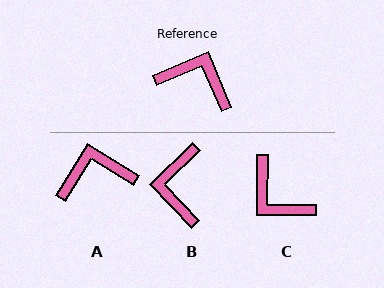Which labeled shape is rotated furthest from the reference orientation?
C, about 157 degrees away.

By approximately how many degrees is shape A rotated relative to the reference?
Approximately 35 degrees counter-clockwise.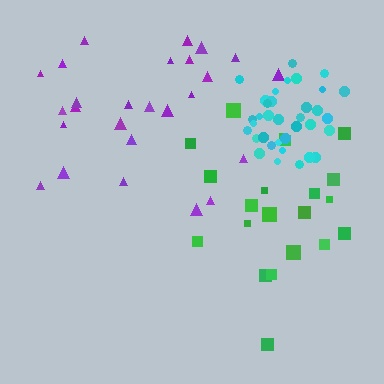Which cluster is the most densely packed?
Cyan.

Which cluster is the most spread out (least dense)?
Purple.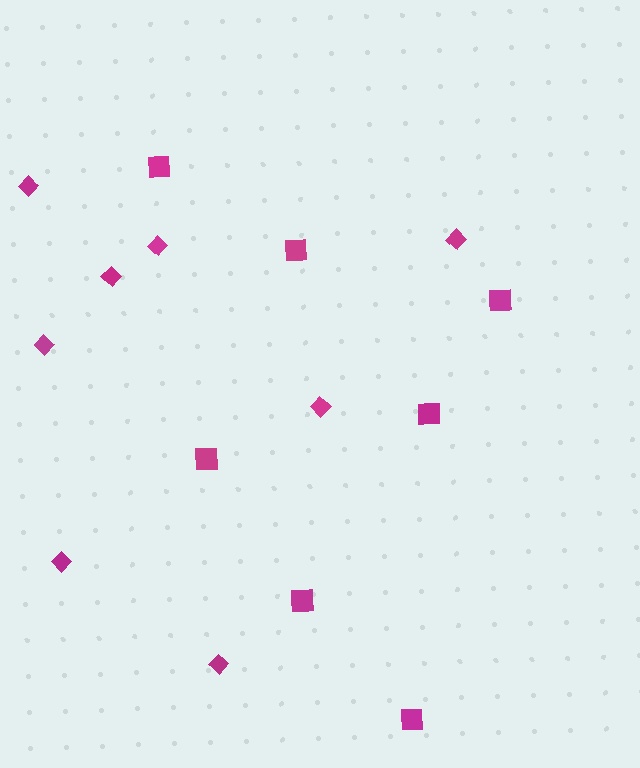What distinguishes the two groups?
There are 2 groups: one group of squares (7) and one group of diamonds (8).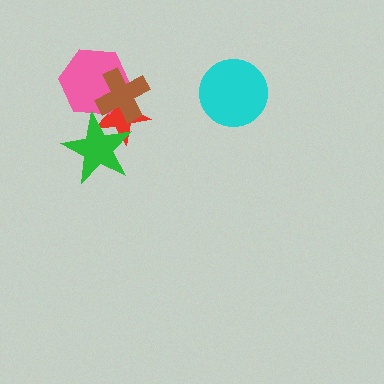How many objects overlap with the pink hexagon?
2 objects overlap with the pink hexagon.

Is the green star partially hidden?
No, no other shape covers it.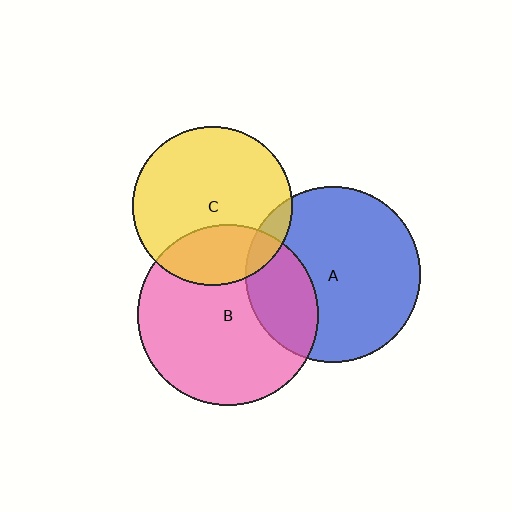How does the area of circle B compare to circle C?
Approximately 1.3 times.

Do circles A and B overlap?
Yes.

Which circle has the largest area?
Circle B (pink).